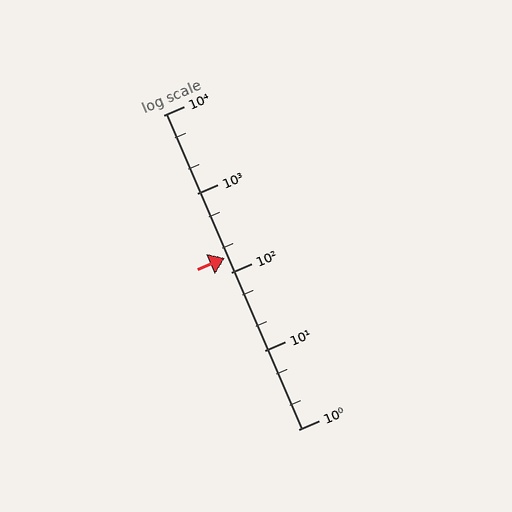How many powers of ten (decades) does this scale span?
The scale spans 4 decades, from 1 to 10000.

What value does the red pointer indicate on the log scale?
The pointer indicates approximately 150.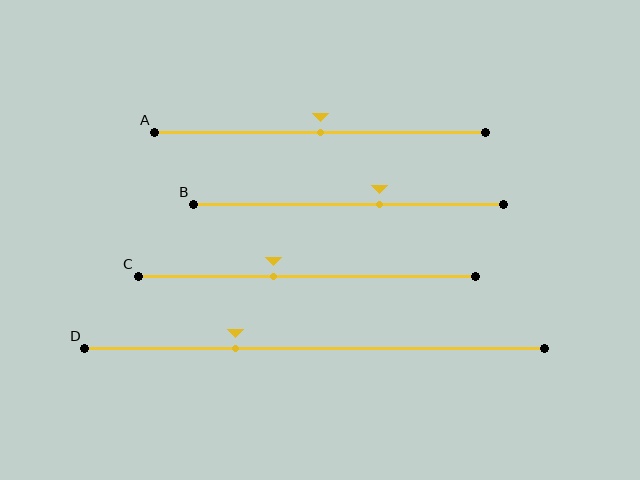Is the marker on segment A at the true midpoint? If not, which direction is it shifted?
Yes, the marker on segment A is at the true midpoint.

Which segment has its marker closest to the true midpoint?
Segment A has its marker closest to the true midpoint.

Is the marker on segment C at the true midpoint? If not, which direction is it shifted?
No, the marker on segment C is shifted to the left by about 10% of the segment length.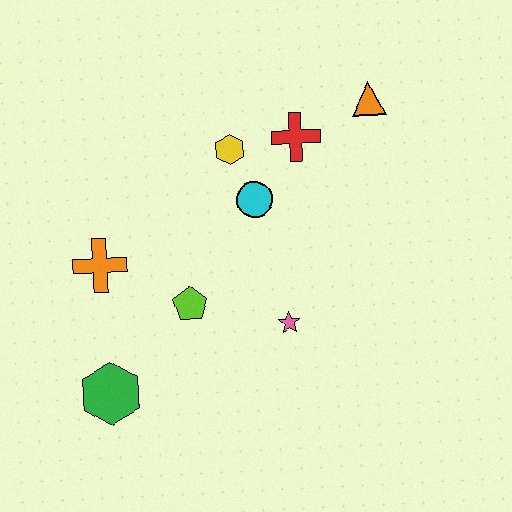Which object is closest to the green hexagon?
The lime pentagon is closest to the green hexagon.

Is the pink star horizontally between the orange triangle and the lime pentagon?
Yes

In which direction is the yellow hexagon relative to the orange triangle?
The yellow hexagon is to the left of the orange triangle.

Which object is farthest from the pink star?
The orange triangle is farthest from the pink star.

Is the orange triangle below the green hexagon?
No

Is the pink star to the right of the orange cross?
Yes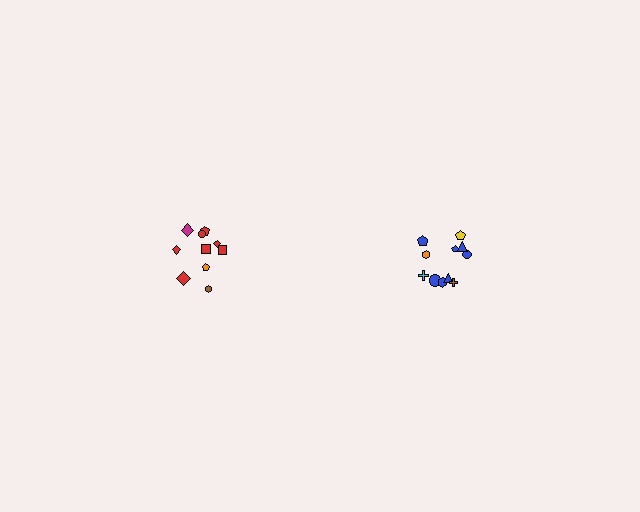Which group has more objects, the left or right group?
The right group.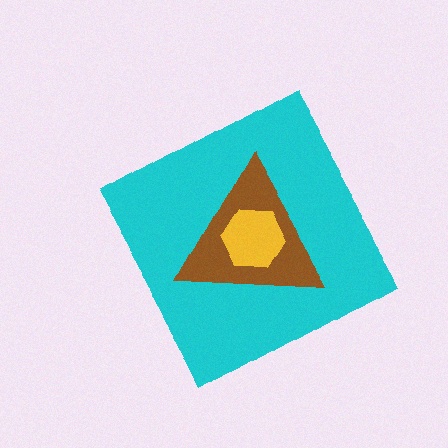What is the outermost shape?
The cyan diamond.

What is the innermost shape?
The yellow hexagon.